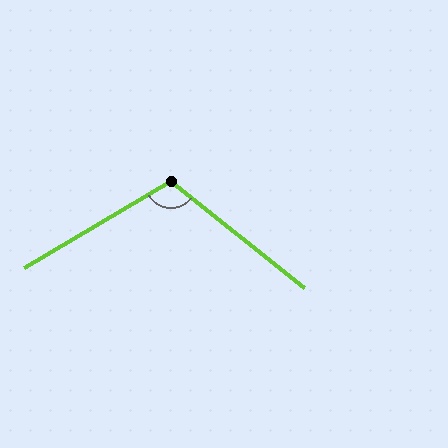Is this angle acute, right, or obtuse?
It is obtuse.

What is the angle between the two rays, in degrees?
Approximately 111 degrees.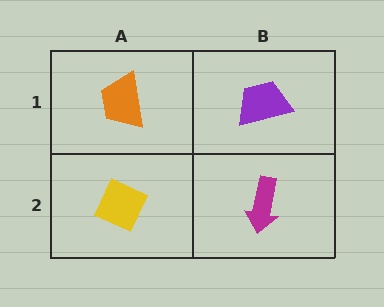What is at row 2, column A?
A yellow diamond.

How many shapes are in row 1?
2 shapes.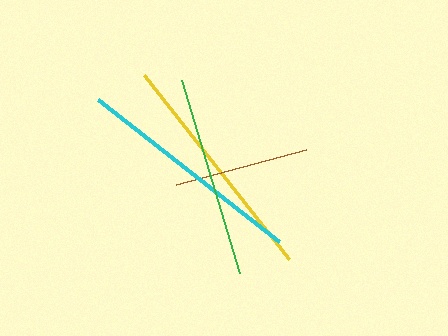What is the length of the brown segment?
The brown segment is approximately 134 pixels long.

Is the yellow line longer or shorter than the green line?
The yellow line is longer than the green line.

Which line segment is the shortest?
The brown line is the shortest at approximately 134 pixels.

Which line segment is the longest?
The yellow line is the longest at approximately 235 pixels.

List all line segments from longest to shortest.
From longest to shortest: yellow, cyan, green, brown.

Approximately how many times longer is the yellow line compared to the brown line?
The yellow line is approximately 1.7 times the length of the brown line.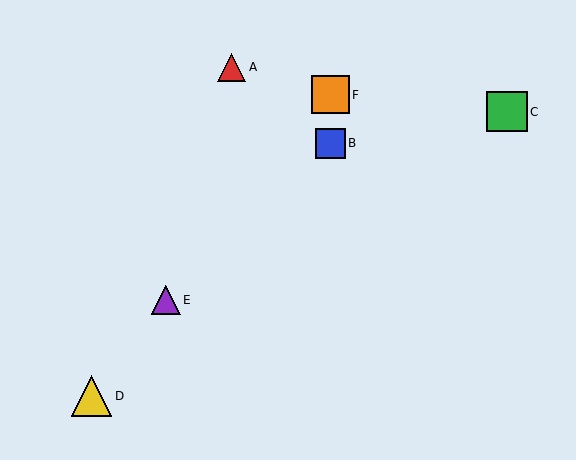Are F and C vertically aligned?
No, F is at x≈331 and C is at x≈507.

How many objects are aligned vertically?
2 objects (B, F) are aligned vertically.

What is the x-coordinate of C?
Object C is at x≈507.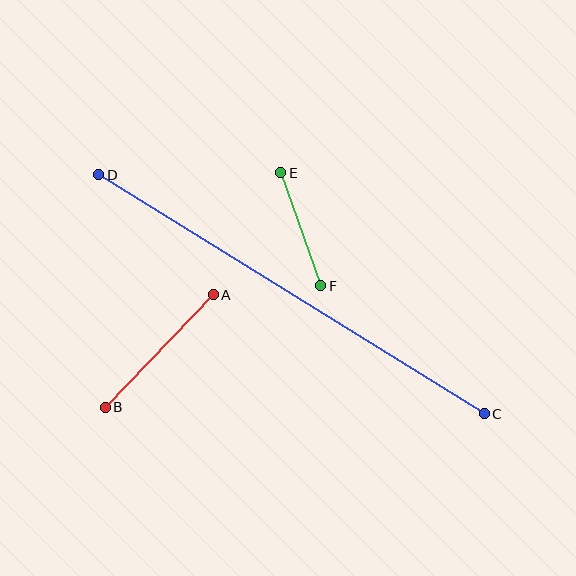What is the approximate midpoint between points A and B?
The midpoint is at approximately (159, 351) pixels.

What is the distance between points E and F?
The distance is approximately 120 pixels.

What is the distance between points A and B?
The distance is approximately 156 pixels.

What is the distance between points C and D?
The distance is approximately 454 pixels.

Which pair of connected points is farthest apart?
Points C and D are farthest apart.